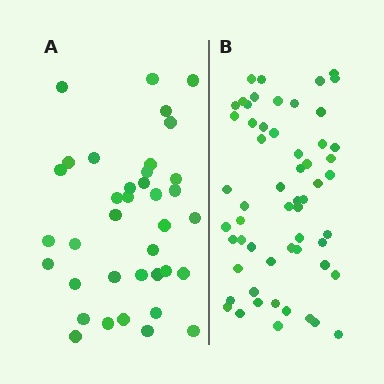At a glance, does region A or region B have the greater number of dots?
Region B (the right region) has more dots.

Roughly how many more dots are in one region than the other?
Region B has approximately 20 more dots than region A.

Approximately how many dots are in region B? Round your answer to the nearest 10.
About 60 dots. (The exact count is 57, which rounds to 60.)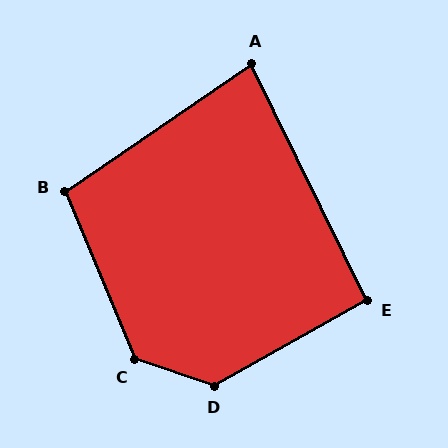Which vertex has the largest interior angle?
D, at approximately 132 degrees.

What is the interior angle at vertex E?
Approximately 93 degrees (approximately right).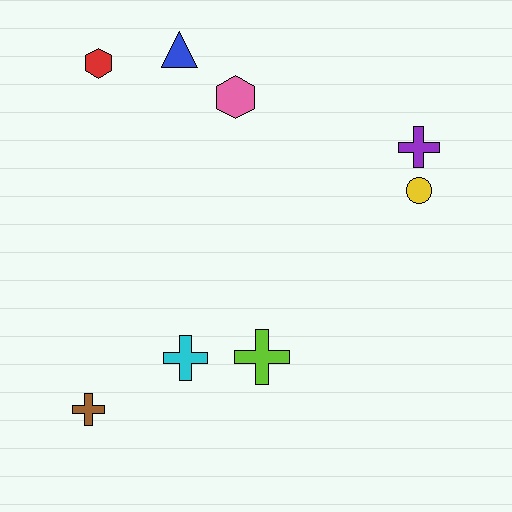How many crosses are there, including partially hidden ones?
There are 4 crosses.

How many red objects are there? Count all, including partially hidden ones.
There is 1 red object.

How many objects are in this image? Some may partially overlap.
There are 8 objects.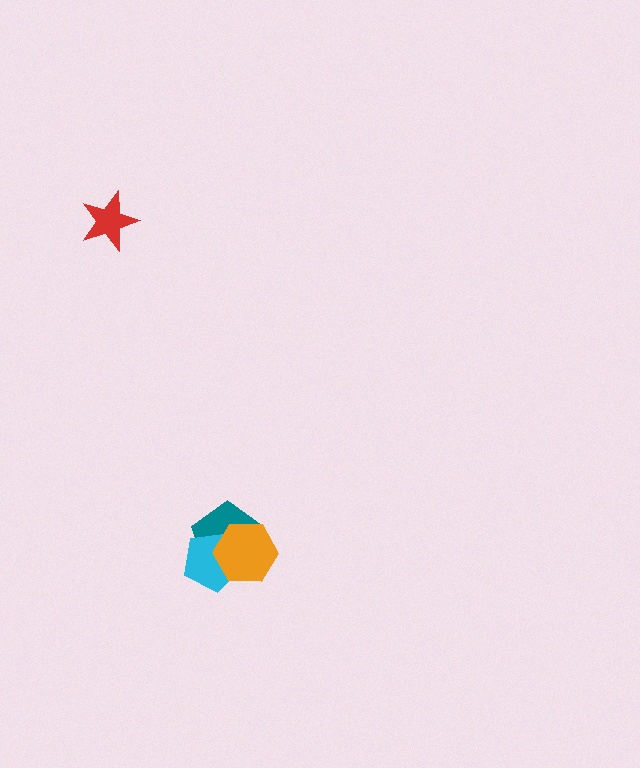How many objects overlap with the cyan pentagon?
2 objects overlap with the cyan pentagon.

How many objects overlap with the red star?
0 objects overlap with the red star.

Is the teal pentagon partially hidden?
Yes, it is partially covered by another shape.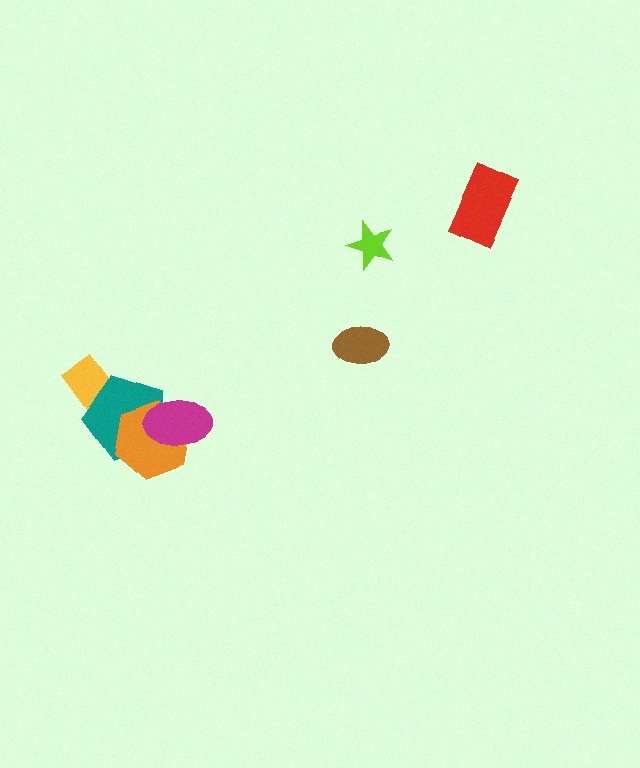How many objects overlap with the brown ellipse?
0 objects overlap with the brown ellipse.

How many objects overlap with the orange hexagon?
2 objects overlap with the orange hexagon.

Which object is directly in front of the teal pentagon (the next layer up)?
The orange hexagon is directly in front of the teal pentagon.